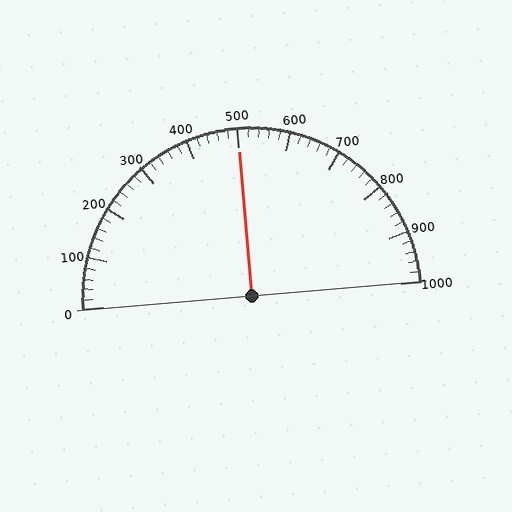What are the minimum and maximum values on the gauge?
The gauge ranges from 0 to 1000.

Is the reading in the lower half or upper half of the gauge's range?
The reading is in the upper half of the range (0 to 1000).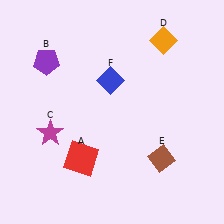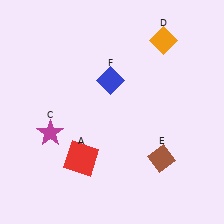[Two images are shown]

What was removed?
The purple pentagon (B) was removed in Image 2.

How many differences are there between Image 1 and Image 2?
There is 1 difference between the two images.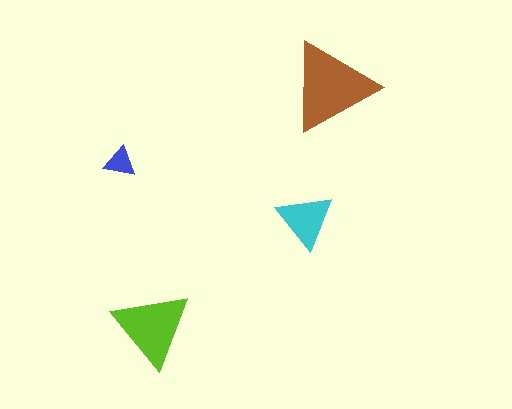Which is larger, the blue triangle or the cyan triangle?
The cyan one.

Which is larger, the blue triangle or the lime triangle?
The lime one.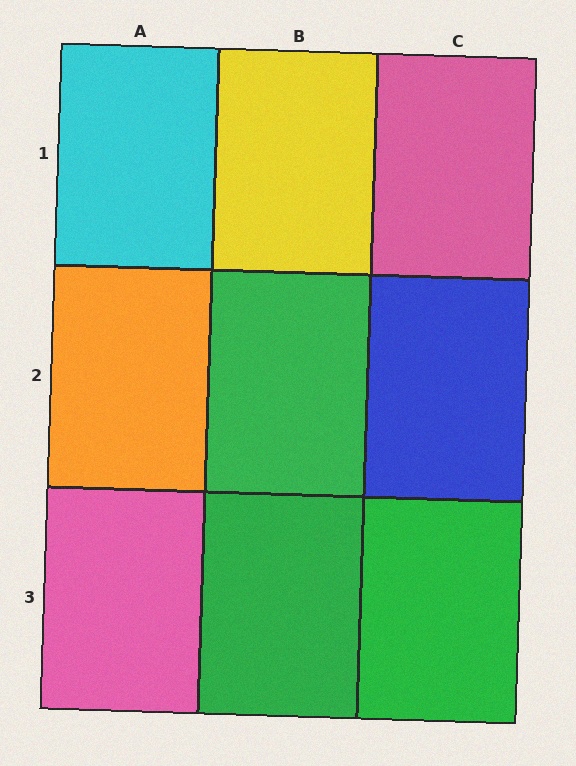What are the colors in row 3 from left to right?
Pink, green, green.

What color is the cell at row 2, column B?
Green.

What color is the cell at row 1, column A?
Cyan.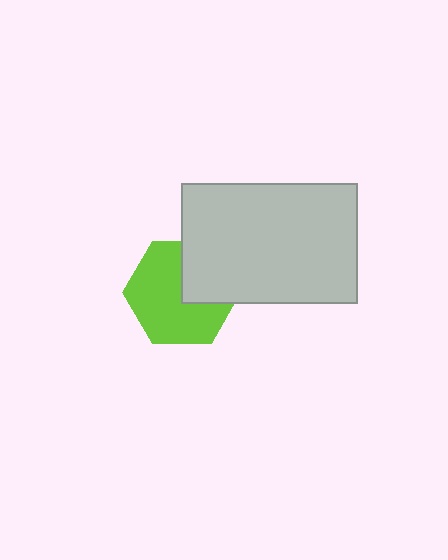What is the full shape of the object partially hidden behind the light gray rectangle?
The partially hidden object is a lime hexagon.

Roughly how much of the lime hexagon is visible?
Most of it is visible (roughly 68%).